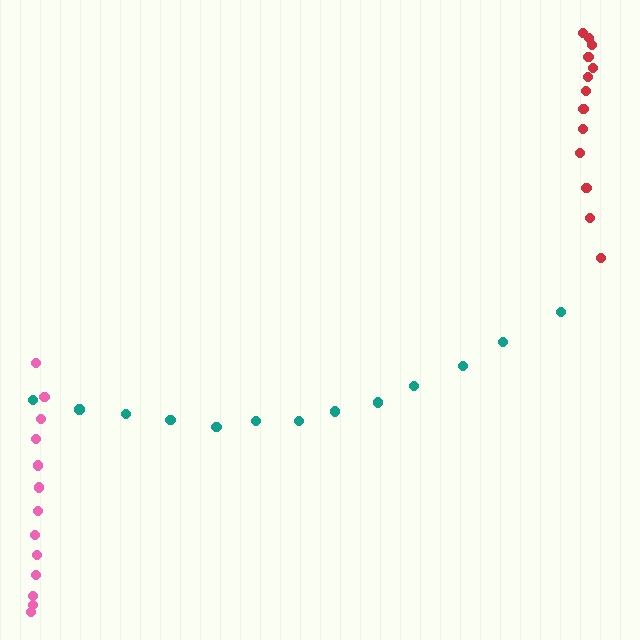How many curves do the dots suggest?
There are 3 distinct paths.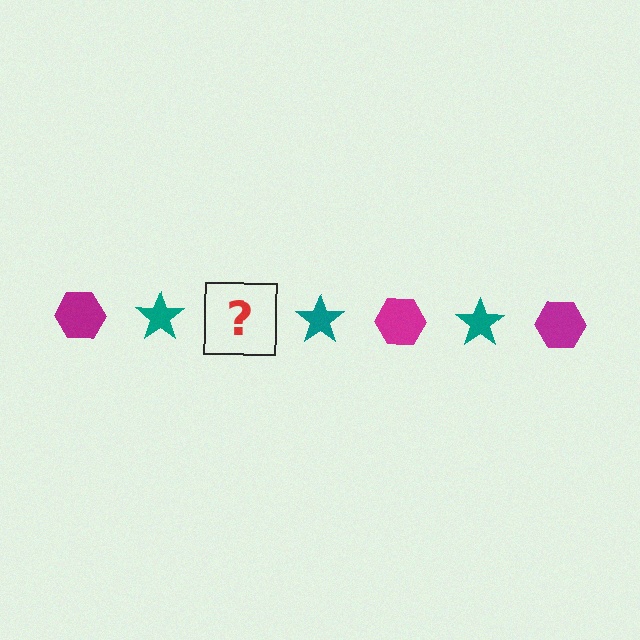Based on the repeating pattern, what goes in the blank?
The blank should be a magenta hexagon.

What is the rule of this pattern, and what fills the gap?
The rule is that the pattern alternates between magenta hexagon and teal star. The gap should be filled with a magenta hexagon.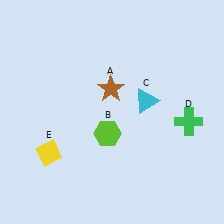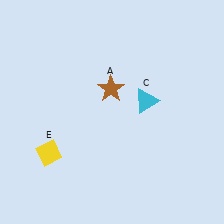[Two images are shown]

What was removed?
The lime hexagon (B), the green cross (D) were removed in Image 2.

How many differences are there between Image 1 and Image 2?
There are 2 differences between the two images.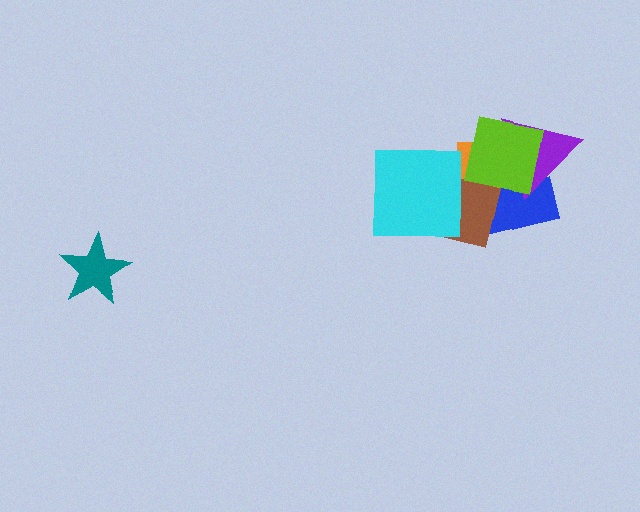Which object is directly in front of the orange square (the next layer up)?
The blue rectangle is directly in front of the orange square.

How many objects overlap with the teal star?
0 objects overlap with the teal star.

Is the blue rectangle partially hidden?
Yes, it is partially covered by another shape.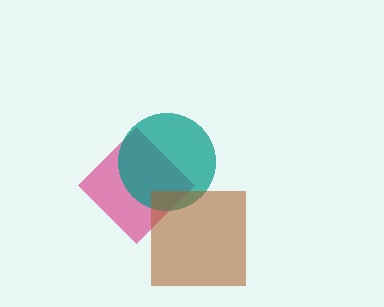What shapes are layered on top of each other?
The layered shapes are: a magenta diamond, a teal circle, a brown square.